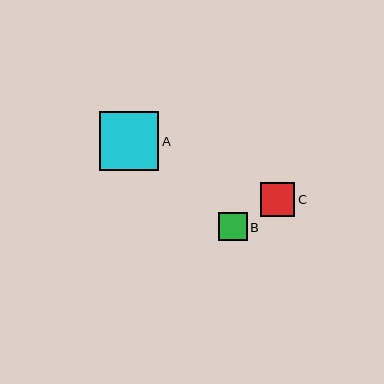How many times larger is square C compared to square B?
Square C is approximately 1.2 times the size of square B.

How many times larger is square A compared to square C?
Square A is approximately 1.8 times the size of square C.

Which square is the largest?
Square A is the largest with a size of approximately 60 pixels.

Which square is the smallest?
Square B is the smallest with a size of approximately 29 pixels.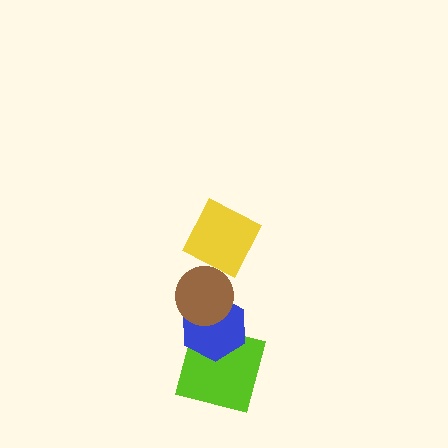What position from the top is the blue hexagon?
The blue hexagon is 3rd from the top.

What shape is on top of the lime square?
The blue hexagon is on top of the lime square.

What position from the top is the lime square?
The lime square is 4th from the top.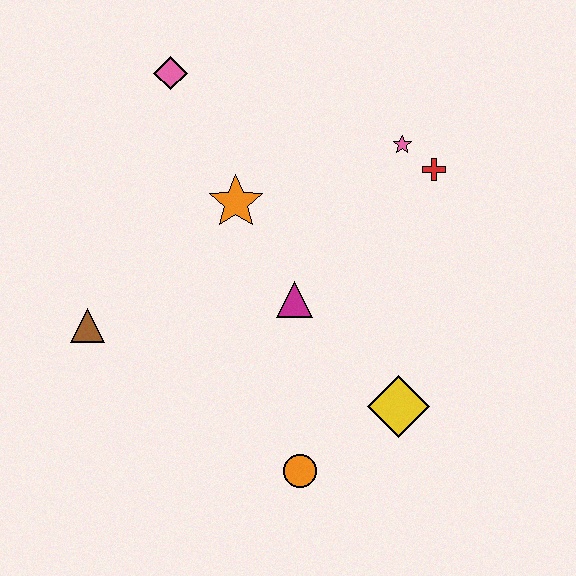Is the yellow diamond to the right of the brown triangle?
Yes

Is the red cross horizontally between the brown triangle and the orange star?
No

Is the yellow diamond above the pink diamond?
No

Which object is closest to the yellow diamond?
The orange circle is closest to the yellow diamond.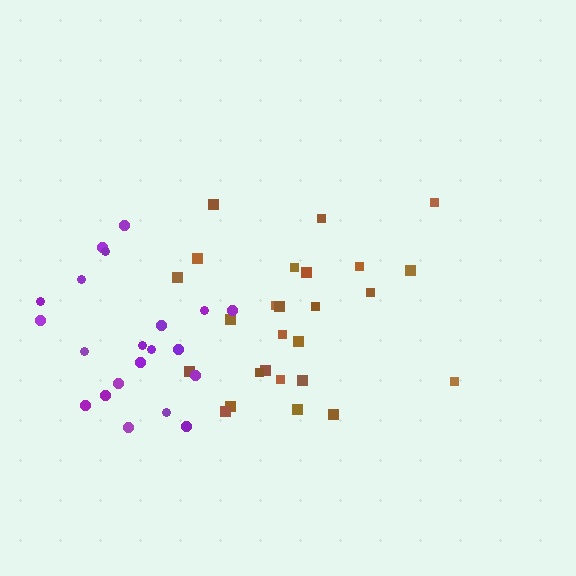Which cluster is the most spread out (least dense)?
Brown.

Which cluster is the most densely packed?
Purple.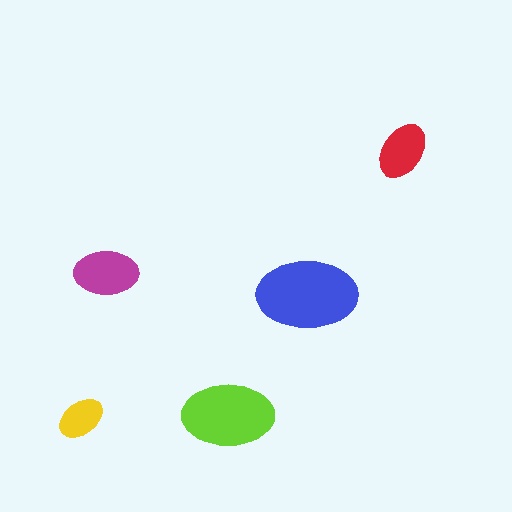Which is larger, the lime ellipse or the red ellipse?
The lime one.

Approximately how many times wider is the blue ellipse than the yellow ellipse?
About 2 times wider.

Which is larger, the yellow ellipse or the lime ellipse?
The lime one.